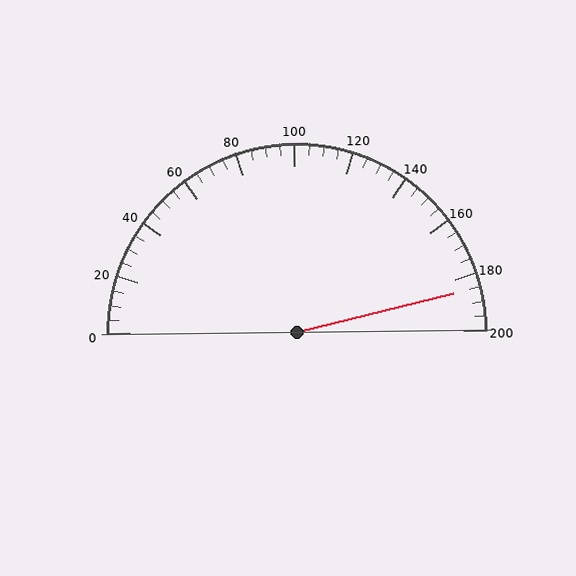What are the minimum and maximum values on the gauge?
The gauge ranges from 0 to 200.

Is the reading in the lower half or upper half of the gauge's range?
The reading is in the upper half of the range (0 to 200).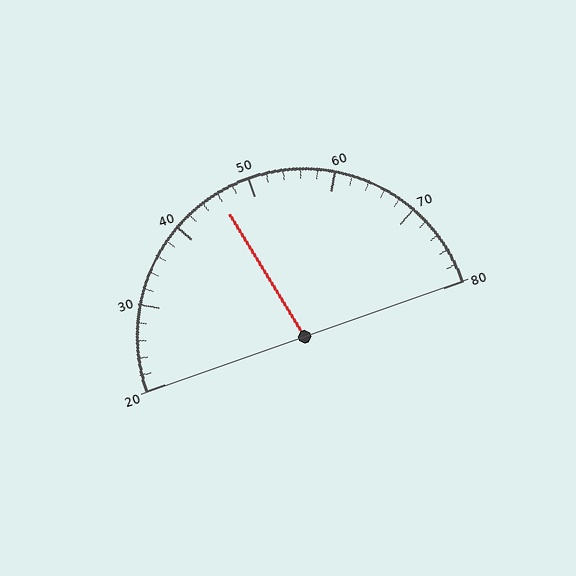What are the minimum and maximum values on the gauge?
The gauge ranges from 20 to 80.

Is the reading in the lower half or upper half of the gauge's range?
The reading is in the lower half of the range (20 to 80).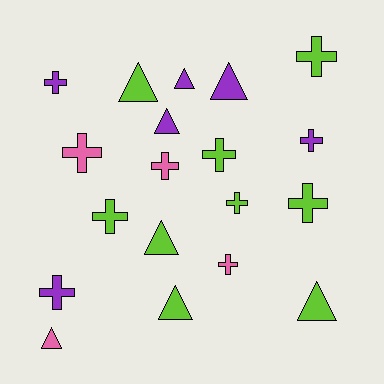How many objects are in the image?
There are 19 objects.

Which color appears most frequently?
Lime, with 9 objects.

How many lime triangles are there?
There are 4 lime triangles.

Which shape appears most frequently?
Cross, with 11 objects.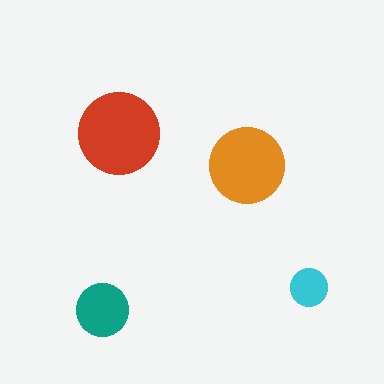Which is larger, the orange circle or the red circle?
The red one.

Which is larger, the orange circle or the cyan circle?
The orange one.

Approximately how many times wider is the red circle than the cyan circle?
About 2 times wider.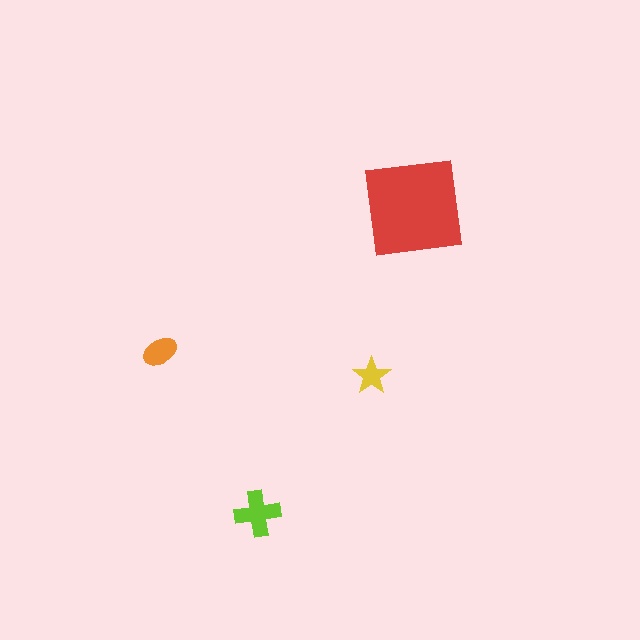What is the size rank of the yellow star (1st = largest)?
4th.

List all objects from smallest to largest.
The yellow star, the orange ellipse, the lime cross, the red square.